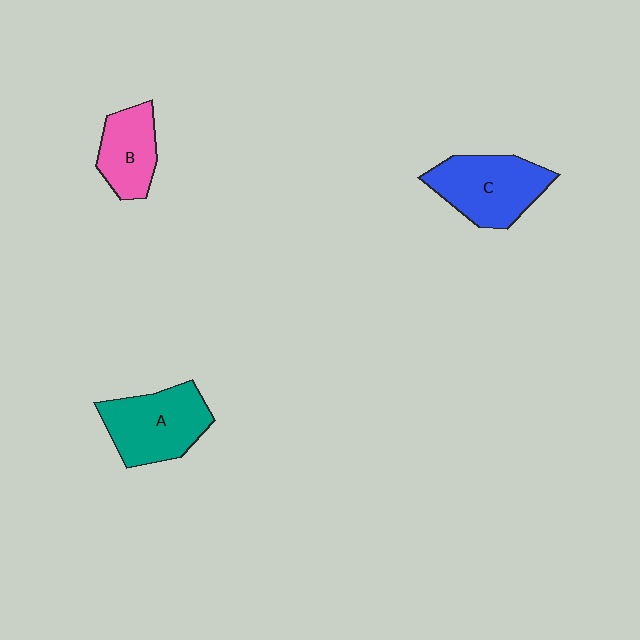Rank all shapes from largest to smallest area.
From largest to smallest: C (blue), A (teal), B (pink).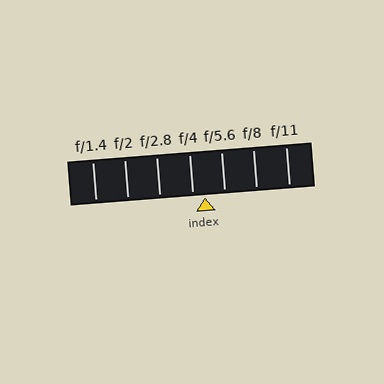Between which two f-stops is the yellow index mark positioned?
The index mark is between f/4 and f/5.6.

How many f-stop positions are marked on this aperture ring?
There are 7 f-stop positions marked.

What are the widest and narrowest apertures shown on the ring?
The widest aperture shown is f/1.4 and the narrowest is f/11.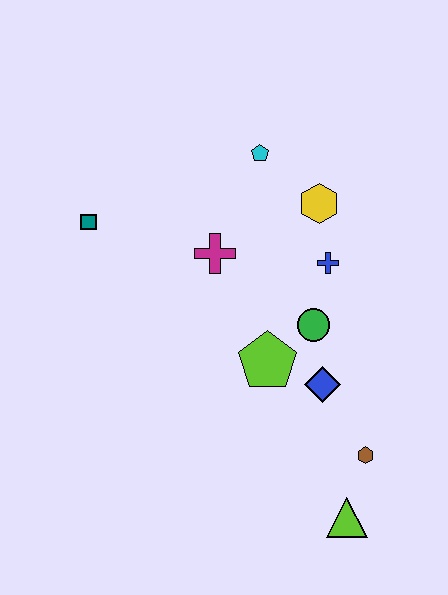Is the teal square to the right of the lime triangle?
No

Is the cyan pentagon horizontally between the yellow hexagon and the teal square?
Yes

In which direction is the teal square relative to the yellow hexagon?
The teal square is to the left of the yellow hexagon.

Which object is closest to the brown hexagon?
The lime triangle is closest to the brown hexagon.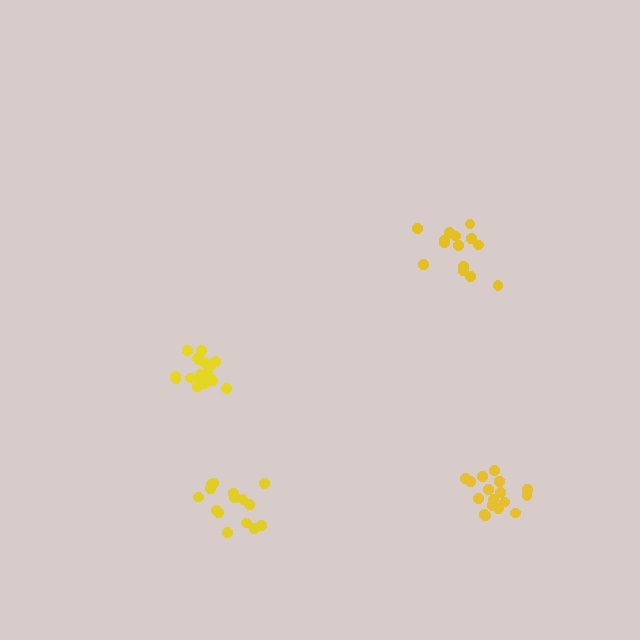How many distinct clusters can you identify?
There are 4 distinct clusters.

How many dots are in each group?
Group 1: 17 dots, Group 2: 16 dots, Group 3: 17 dots, Group 4: 14 dots (64 total).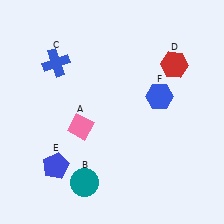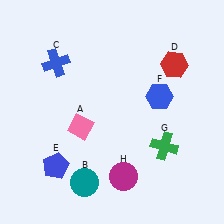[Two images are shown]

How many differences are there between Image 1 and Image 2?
There are 2 differences between the two images.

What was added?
A green cross (G), a magenta circle (H) were added in Image 2.